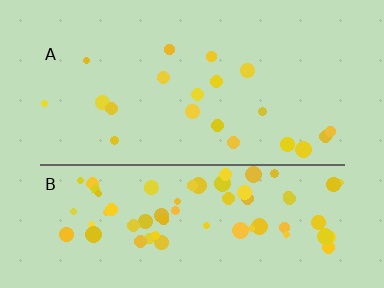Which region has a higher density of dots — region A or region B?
B (the bottom).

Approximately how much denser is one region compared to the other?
Approximately 3.6× — region B over region A.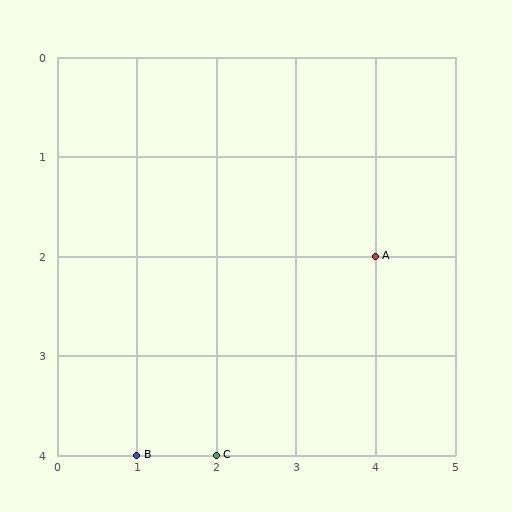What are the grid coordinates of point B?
Point B is at grid coordinates (1, 4).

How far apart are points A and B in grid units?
Points A and B are 3 columns and 2 rows apart (about 3.6 grid units diagonally).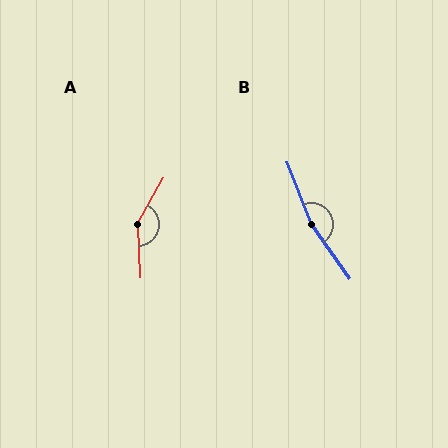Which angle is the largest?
B, at approximately 166 degrees.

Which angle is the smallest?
A, at approximately 147 degrees.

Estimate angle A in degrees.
Approximately 147 degrees.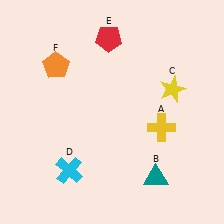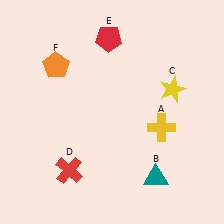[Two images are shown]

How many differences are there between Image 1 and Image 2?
There is 1 difference between the two images.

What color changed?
The cross (D) changed from cyan in Image 1 to red in Image 2.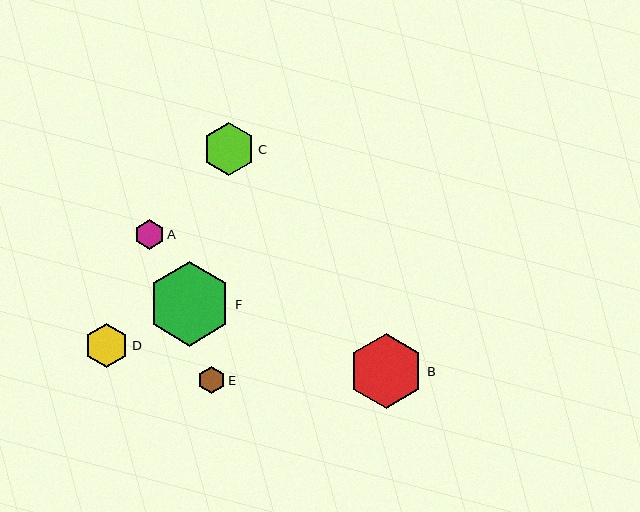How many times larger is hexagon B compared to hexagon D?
Hexagon B is approximately 1.7 times the size of hexagon D.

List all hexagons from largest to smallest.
From largest to smallest: F, B, C, D, A, E.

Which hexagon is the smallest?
Hexagon E is the smallest with a size of approximately 28 pixels.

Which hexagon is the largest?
Hexagon F is the largest with a size of approximately 84 pixels.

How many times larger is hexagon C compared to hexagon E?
Hexagon C is approximately 1.9 times the size of hexagon E.